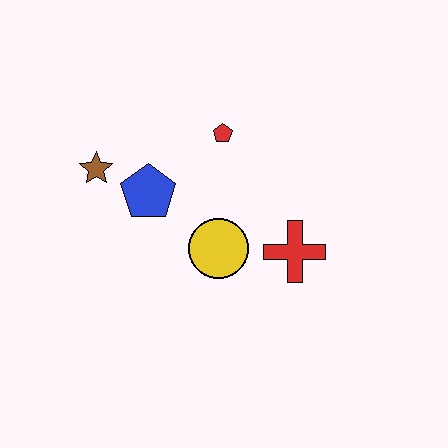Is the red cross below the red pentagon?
Yes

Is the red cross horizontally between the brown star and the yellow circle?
No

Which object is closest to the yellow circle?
The red cross is closest to the yellow circle.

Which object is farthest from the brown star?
The red cross is farthest from the brown star.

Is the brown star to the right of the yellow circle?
No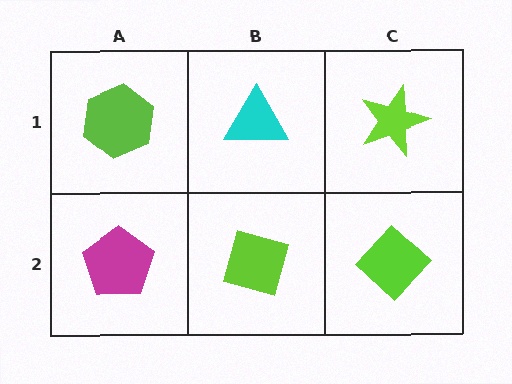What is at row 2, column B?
A lime square.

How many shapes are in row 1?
3 shapes.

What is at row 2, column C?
A lime diamond.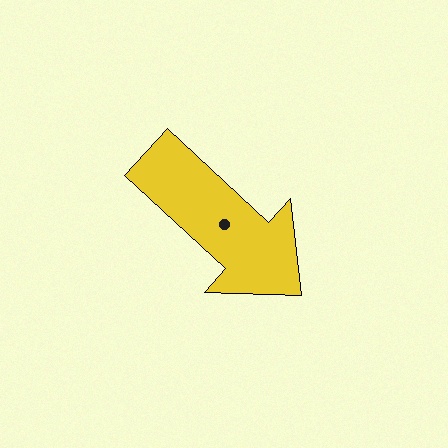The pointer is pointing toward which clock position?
Roughly 4 o'clock.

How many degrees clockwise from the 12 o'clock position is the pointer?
Approximately 133 degrees.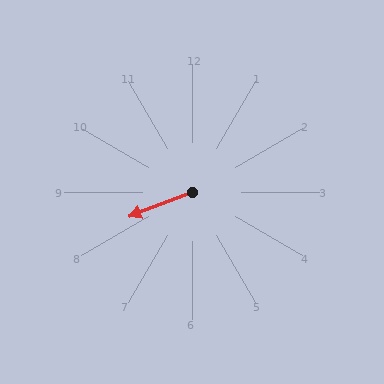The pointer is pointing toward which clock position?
Roughly 8 o'clock.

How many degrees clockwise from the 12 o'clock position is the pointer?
Approximately 249 degrees.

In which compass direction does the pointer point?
West.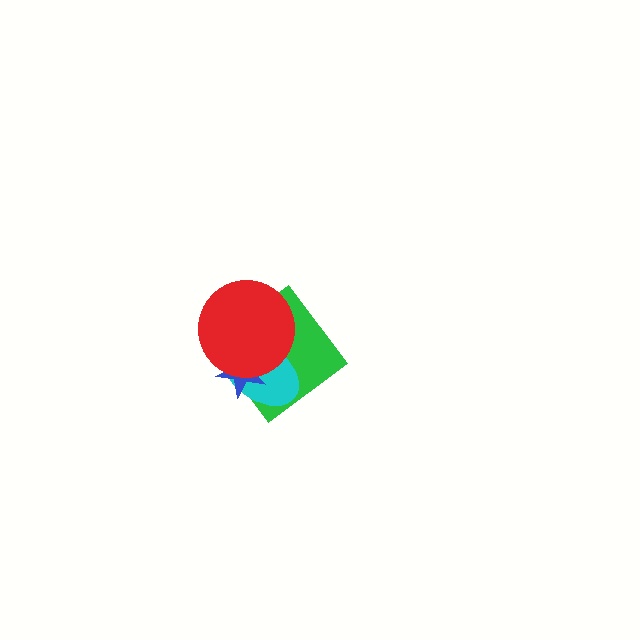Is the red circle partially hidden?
No, no other shape covers it.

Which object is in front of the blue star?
The red circle is in front of the blue star.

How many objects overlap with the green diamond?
3 objects overlap with the green diamond.